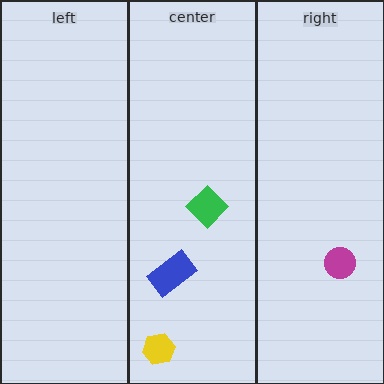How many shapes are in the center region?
3.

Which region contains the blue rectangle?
The center region.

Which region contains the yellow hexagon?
The center region.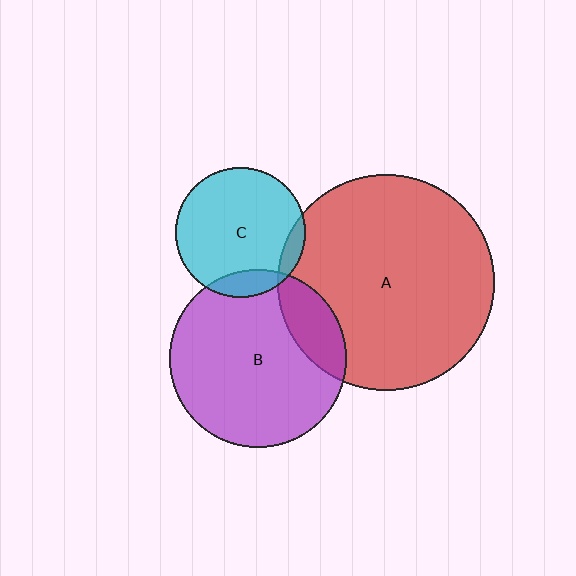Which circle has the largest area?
Circle A (red).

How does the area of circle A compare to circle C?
Approximately 2.8 times.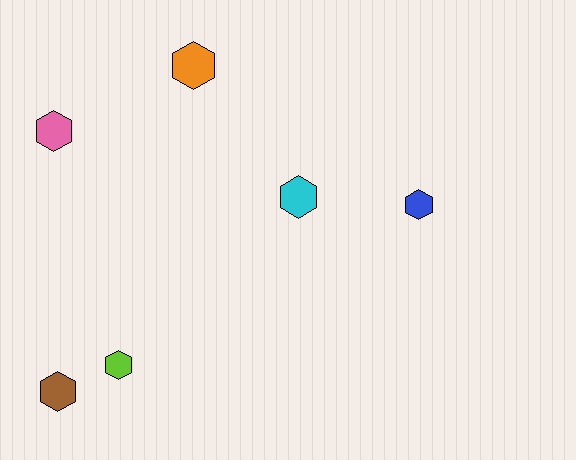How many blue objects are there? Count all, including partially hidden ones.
There is 1 blue object.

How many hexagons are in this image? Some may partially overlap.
There are 6 hexagons.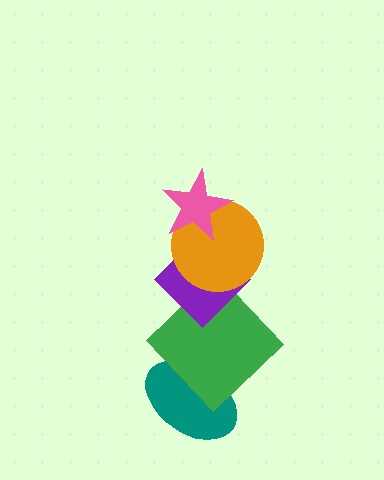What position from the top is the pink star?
The pink star is 1st from the top.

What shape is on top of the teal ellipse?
The green diamond is on top of the teal ellipse.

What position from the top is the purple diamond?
The purple diamond is 3rd from the top.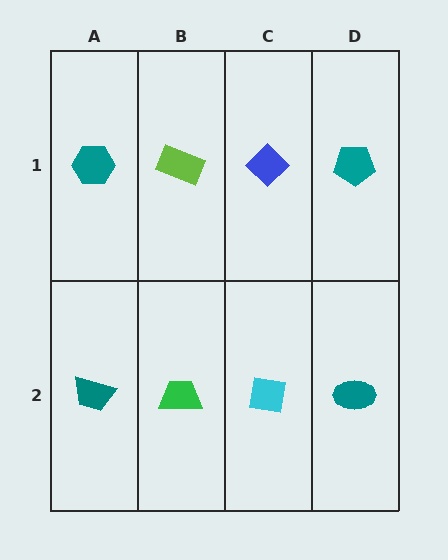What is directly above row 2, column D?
A teal pentagon.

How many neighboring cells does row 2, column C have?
3.